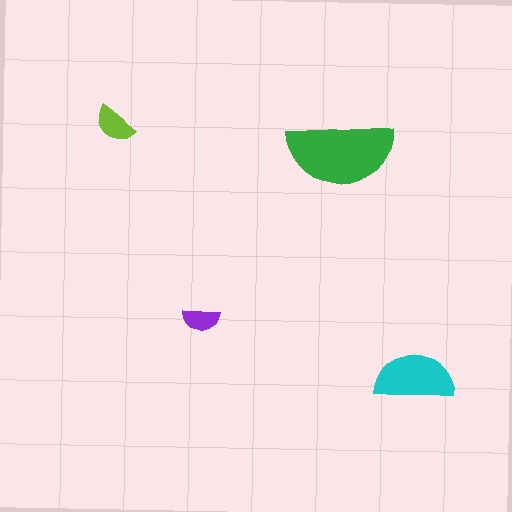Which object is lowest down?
The cyan semicircle is bottommost.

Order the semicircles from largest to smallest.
the green one, the cyan one, the lime one, the purple one.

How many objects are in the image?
There are 4 objects in the image.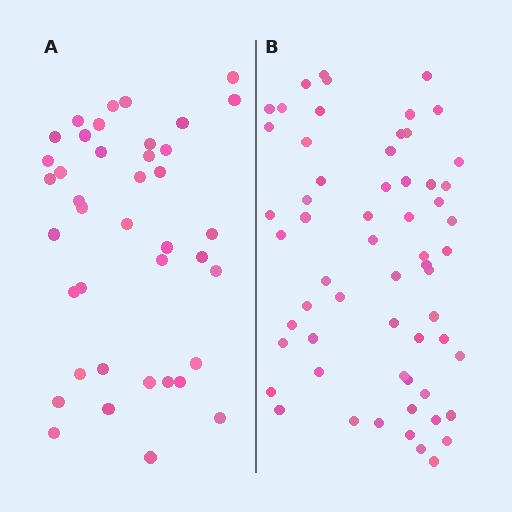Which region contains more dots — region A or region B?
Region B (the right region) has more dots.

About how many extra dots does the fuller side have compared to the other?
Region B has approximately 20 more dots than region A.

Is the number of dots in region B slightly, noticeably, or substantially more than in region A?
Region B has substantially more. The ratio is roughly 1.5 to 1.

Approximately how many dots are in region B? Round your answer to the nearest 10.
About 60 dots.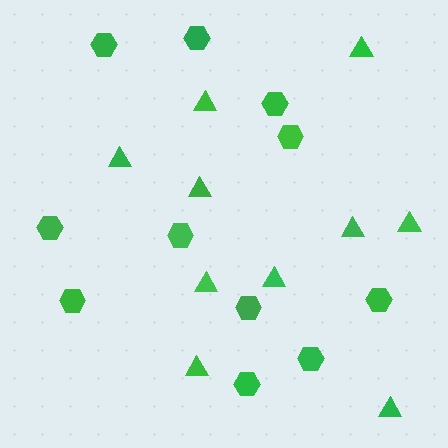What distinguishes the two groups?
There are 2 groups: one group of hexagons (11) and one group of triangles (10).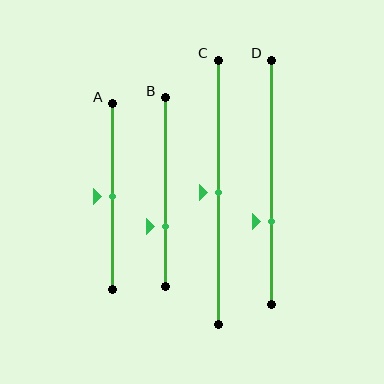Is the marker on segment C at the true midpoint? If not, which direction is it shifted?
Yes, the marker on segment C is at the true midpoint.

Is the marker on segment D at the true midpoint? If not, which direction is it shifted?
No, the marker on segment D is shifted downward by about 16% of the segment length.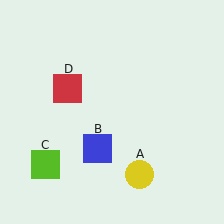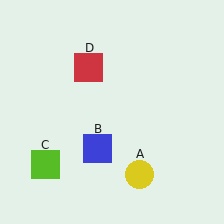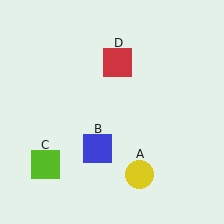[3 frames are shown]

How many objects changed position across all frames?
1 object changed position: red square (object D).